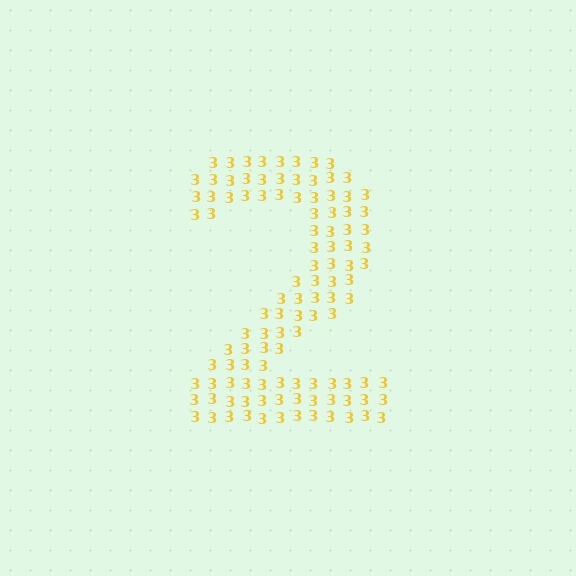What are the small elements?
The small elements are digit 3's.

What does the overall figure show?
The overall figure shows the digit 2.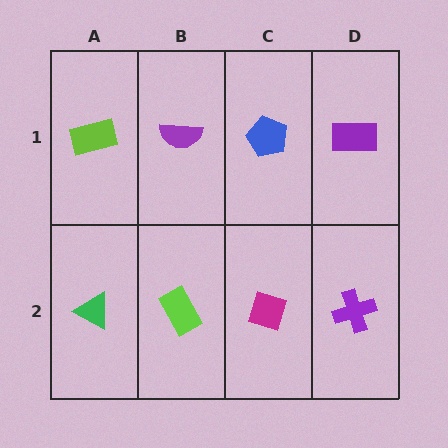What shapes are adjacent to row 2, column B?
A purple semicircle (row 1, column B), a green triangle (row 2, column A), a magenta diamond (row 2, column C).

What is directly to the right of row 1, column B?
A blue pentagon.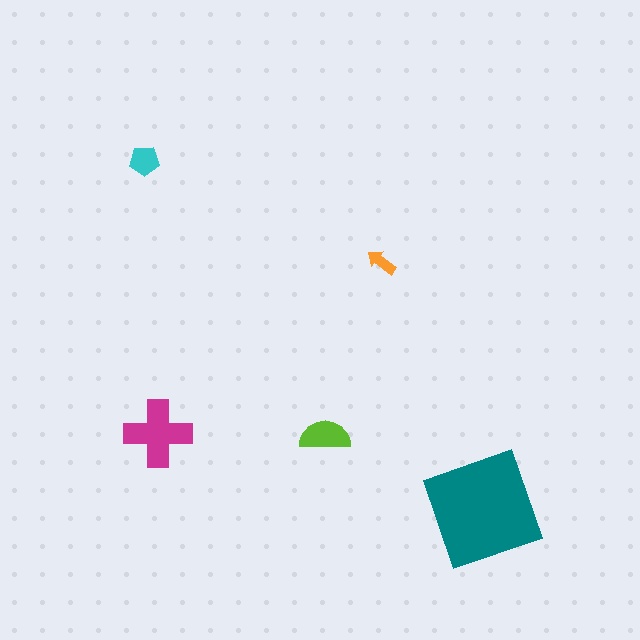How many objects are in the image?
There are 5 objects in the image.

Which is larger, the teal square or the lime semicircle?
The teal square.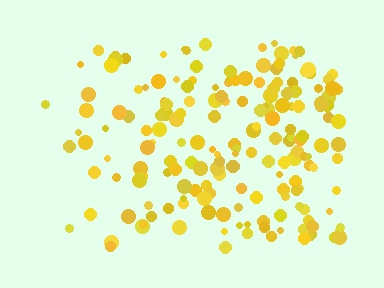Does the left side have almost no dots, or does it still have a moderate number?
Still a moderate number, just noticeably fewer than the right.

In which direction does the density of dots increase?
From left to right, with the right side densest.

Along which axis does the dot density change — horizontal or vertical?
Horizontal.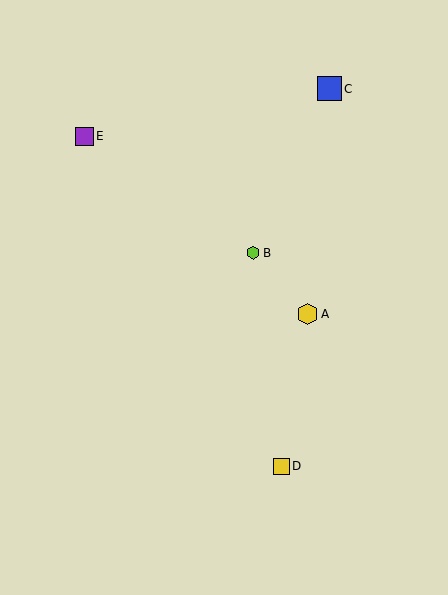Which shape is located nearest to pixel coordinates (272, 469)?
The yellow square (labeled D) at (281, 466) is nearest to that location.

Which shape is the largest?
The blue square (labeled C) is the largest.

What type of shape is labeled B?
Shape B is a lime hexagon.